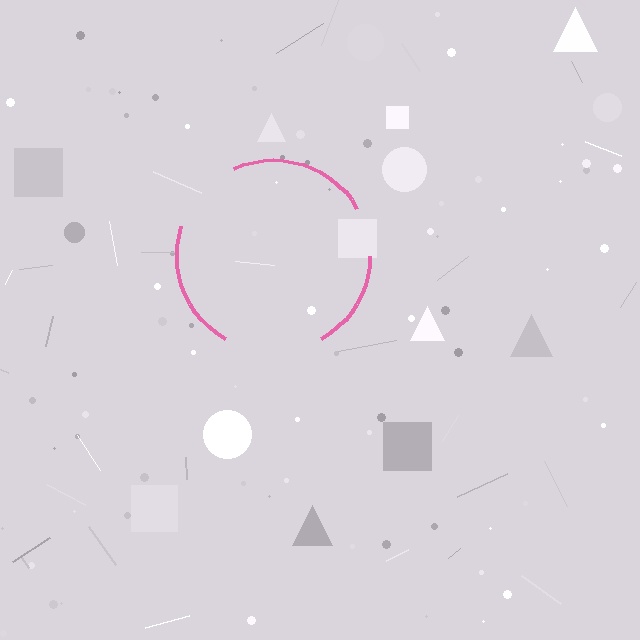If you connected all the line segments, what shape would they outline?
They would outline a circle.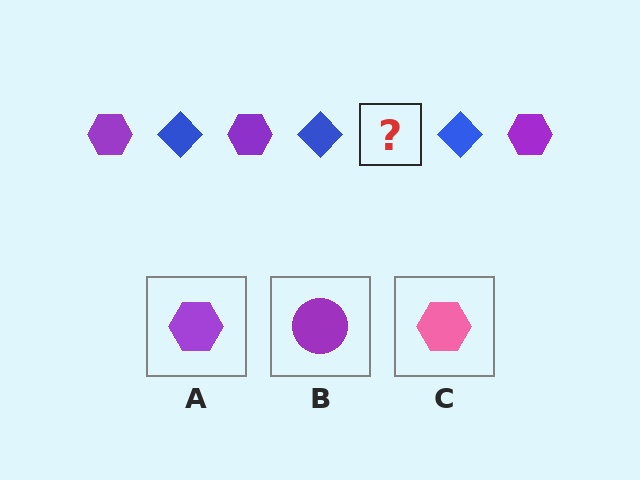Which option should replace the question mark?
Option A.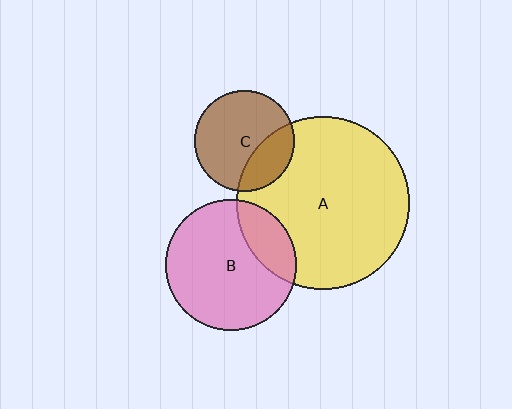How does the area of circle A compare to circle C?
Approximately 3.0 times.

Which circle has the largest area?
Circle A (yellow).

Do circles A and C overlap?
Yes.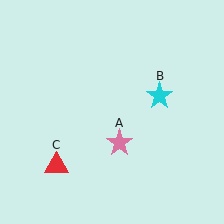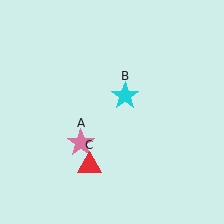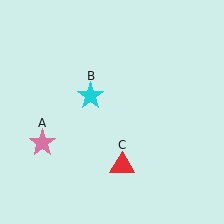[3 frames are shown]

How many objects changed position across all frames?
3 objects changed position: pink star (object A), cyan star (object B), red triangle (object C).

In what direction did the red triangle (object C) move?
The red triangle (object C) moved right.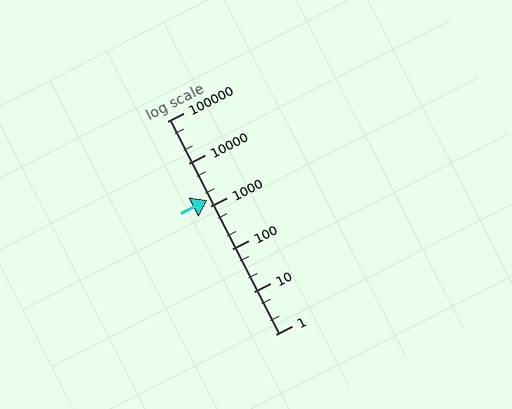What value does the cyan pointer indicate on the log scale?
The pointer indicates approximately 1400.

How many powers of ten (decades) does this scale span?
The scale spans 5 decades, from 1 to 100000.